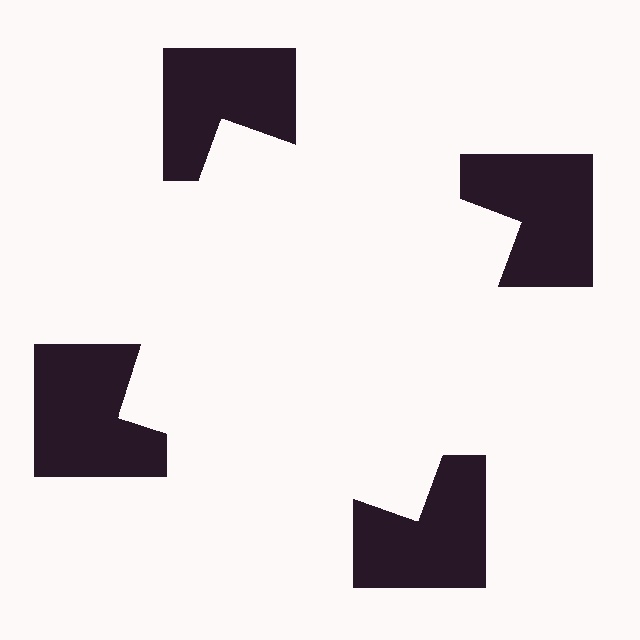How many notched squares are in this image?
There are 4 — one at each vertex of the illusory square.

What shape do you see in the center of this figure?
An illusory square — its edges are inferred from the aligned wedge cuts in the notched squares, not physically drawn.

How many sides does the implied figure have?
4 sides.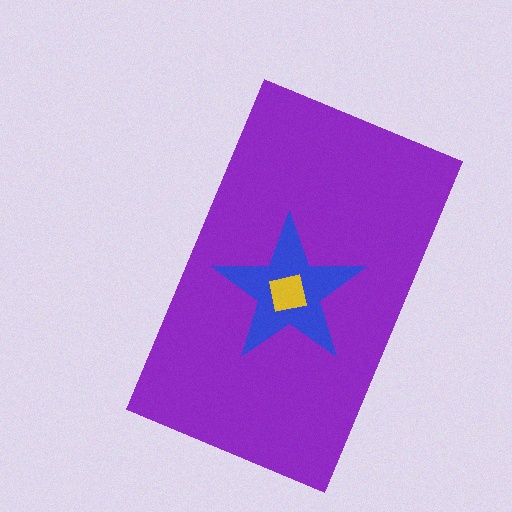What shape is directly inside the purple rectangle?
The blue star.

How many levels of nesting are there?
3.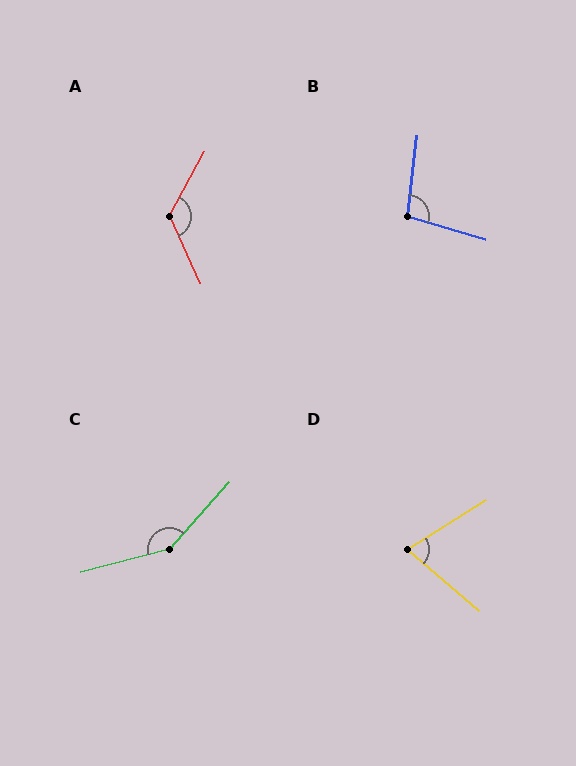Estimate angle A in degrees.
Approximately 126 degrees.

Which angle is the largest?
C, at approximately 147 degrees.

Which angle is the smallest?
D, at approximately 73 degrees.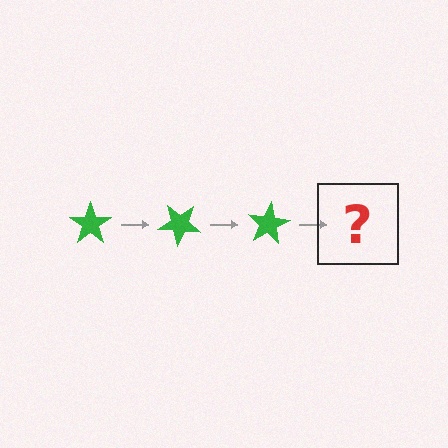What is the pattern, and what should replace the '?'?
The pattern is that the star rotates 40 degrees each step. The '?' should be a green star rotated 120 degrees.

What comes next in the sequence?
The next element should be a green star rotated 120 degrees.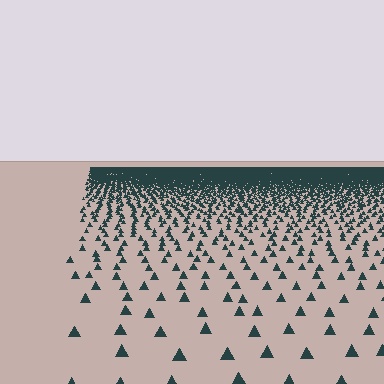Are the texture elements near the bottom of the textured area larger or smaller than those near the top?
Larger. Near the bottom, elements are closer to the viewer and appear at a bigger on-screen size.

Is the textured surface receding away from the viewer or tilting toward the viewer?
The surface is receding away from the viewer. Texture elements get smaller and denser toward the top.